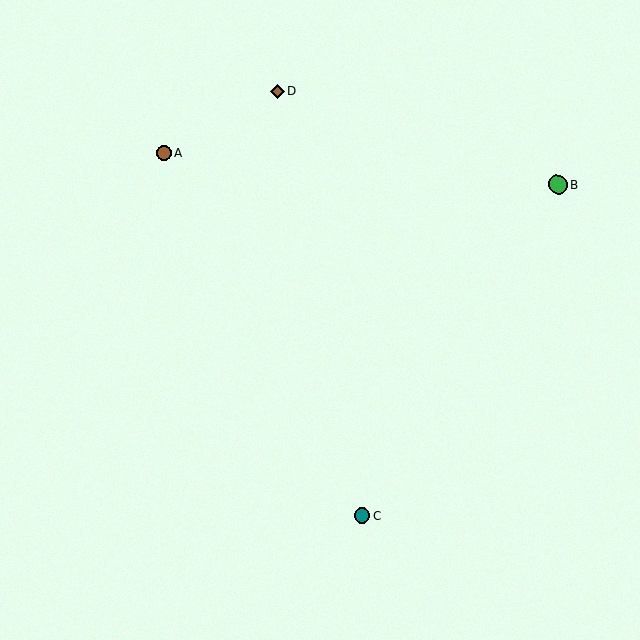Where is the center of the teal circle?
The center of the teal circle is at (362, 516).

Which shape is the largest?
The green circle (labeled B) is the largest.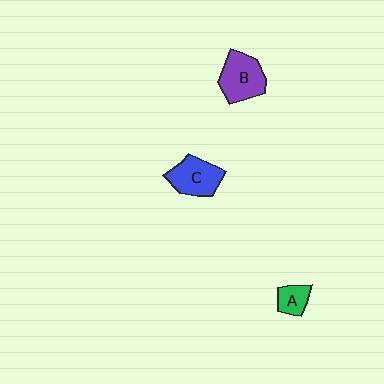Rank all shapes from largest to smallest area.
From largest to smallest: B (purple), C (blue), A (green).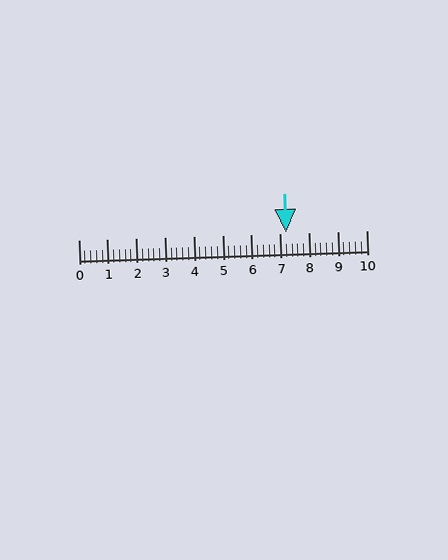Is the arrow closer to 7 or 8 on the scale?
The arrow is closer to 7.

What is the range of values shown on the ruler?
The ruler shows values from 0 to 10.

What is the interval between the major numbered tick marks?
The major tick marks are spaced 1 units apart.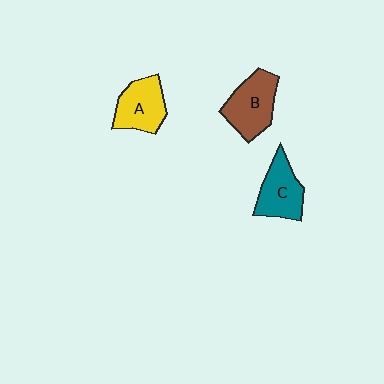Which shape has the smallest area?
Shape C (teal).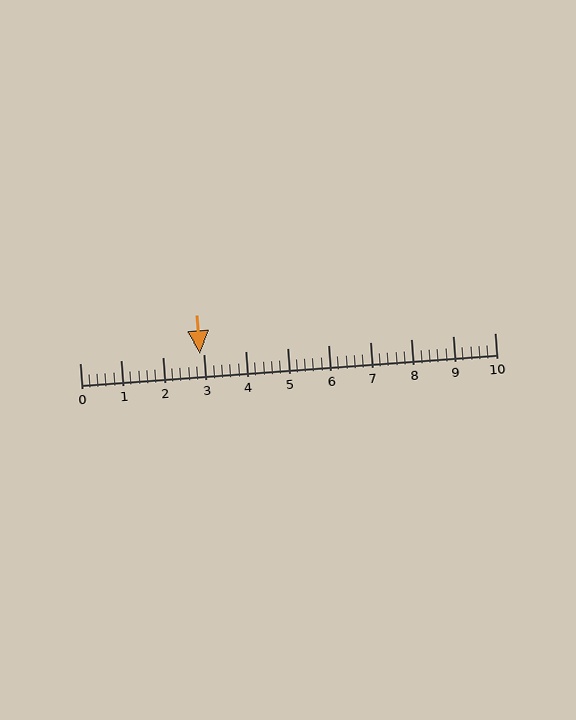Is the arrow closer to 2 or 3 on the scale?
The arrow is closer to 3.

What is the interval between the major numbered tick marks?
The major tick marks are spaced 1 units apart.